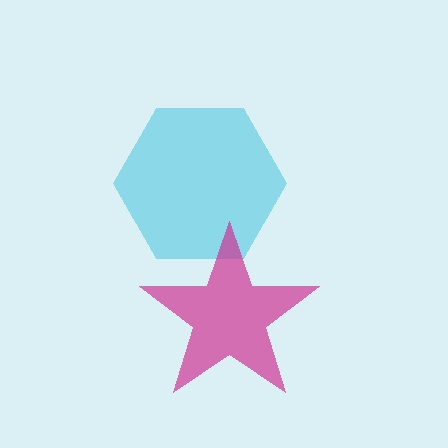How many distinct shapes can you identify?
There are 2 distinct shapes: a cyan hexagon, a magenta star.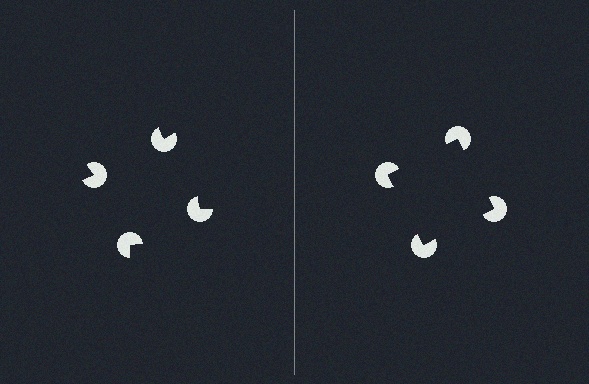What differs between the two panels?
The pac-man discs are positioned identically on both sides; only the wedge orientations differ. On the right they align to a square; on the left they are misaligned.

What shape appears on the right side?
An illusory square.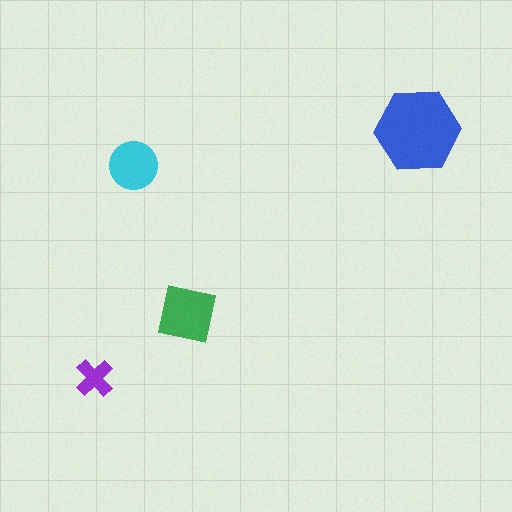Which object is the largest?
The blue hexagon.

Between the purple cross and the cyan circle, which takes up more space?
The cyan circle.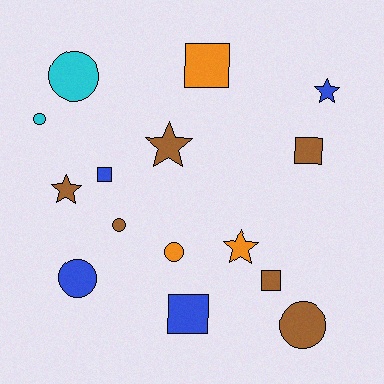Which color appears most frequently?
Brown, with 6 objects.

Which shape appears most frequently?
Circle, with 6 objects.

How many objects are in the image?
There are 15 objects.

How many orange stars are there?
There is 1 orange star.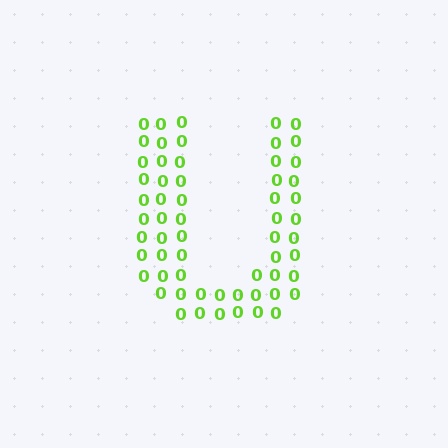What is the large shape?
The large shape is the letter U.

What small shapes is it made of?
It is made of small digit 0's.